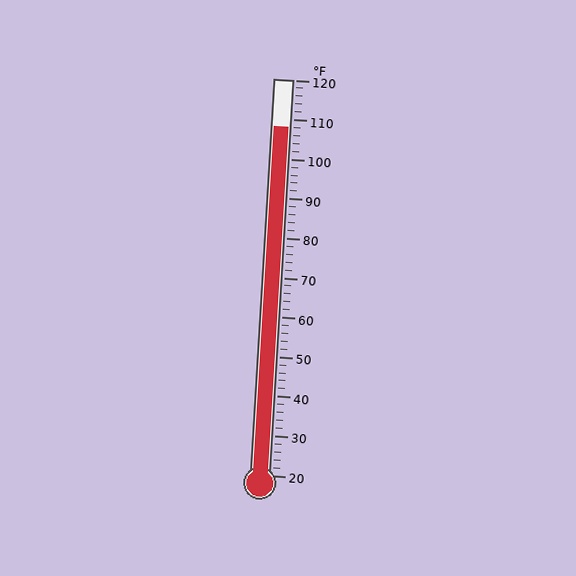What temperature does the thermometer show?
The thermometer shows approximately 108°F.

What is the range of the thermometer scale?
The thermometer scale ranges from 20°F to 120°F.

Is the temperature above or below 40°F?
The temperature is above 40°F.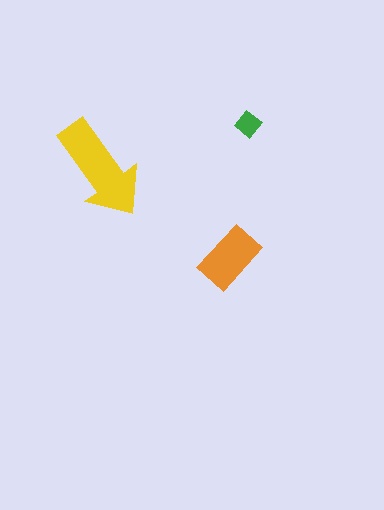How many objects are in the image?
There are 3 objects in the image.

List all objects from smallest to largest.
The green diamond, the orange rectangle, the yellow arrow.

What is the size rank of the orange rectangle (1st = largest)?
2nd.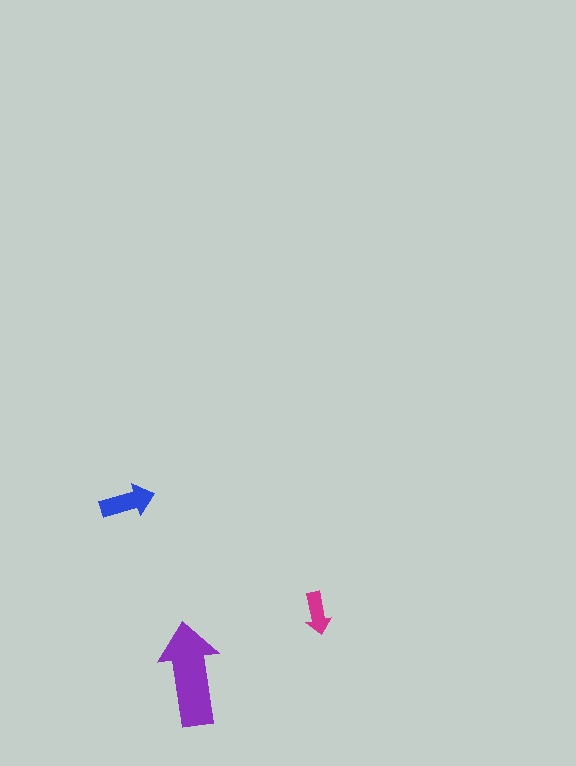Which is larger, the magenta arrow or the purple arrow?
The purple one.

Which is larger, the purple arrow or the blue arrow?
The purple one.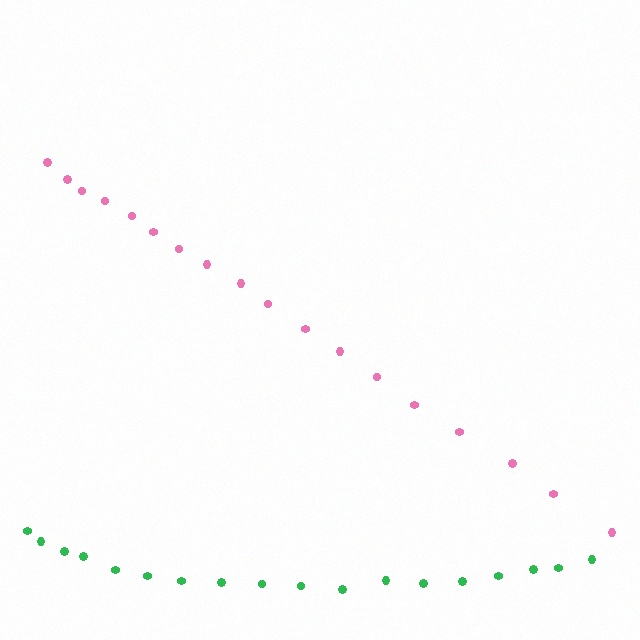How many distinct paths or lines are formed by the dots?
There are 2 distinct paths.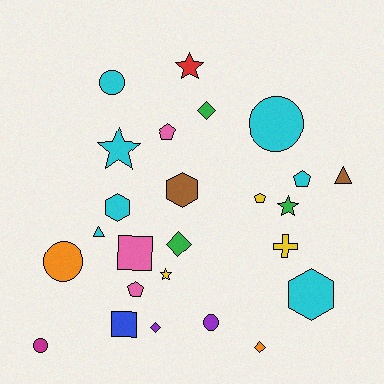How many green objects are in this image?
There are 3 green objects.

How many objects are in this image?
There are 25 objects.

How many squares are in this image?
There are 2 squares.